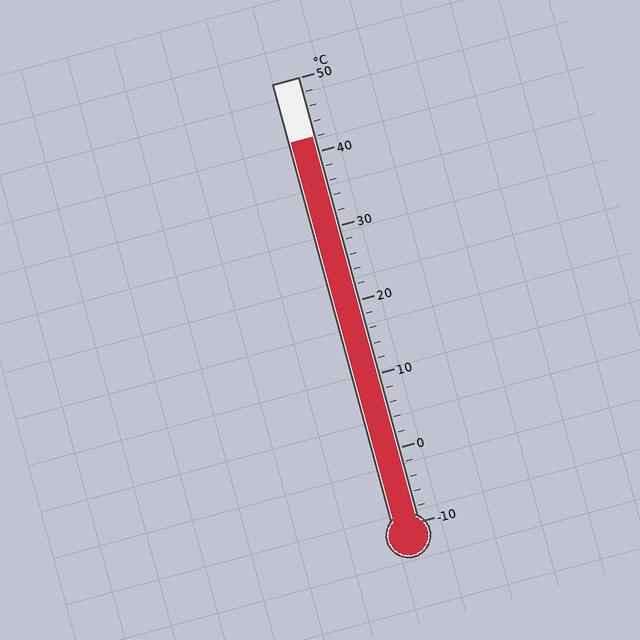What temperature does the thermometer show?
The thermometer shows approximately 42°C.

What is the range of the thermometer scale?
The thermometer scale ranges from -10°C to 50°C.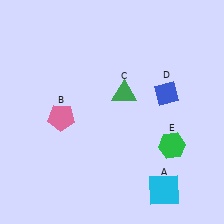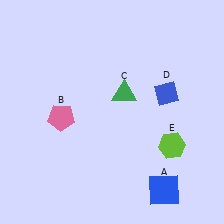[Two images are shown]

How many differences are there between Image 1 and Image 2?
There are 2 differences between the two images.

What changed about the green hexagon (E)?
In Image 1, E is green. In Image 2, it changed to lime.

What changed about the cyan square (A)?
In Image 1, A is cyan. In Image 2, it changed to blue.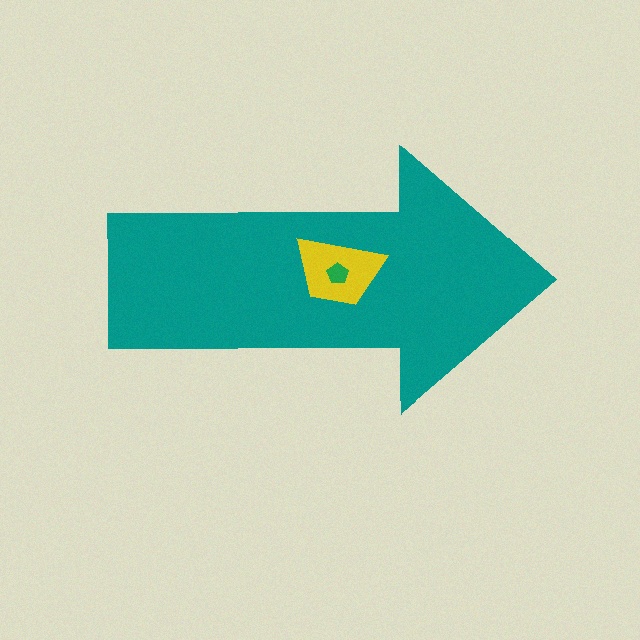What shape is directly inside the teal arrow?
The yellow trapezoid.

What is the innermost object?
The green pentagon.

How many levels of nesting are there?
3.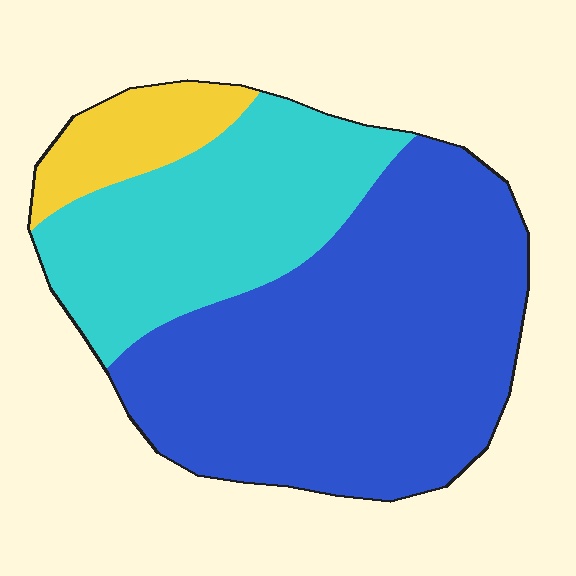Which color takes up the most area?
Blue, at roughly 60%.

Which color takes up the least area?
Yellow, at roughly 10%.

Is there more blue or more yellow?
Blue.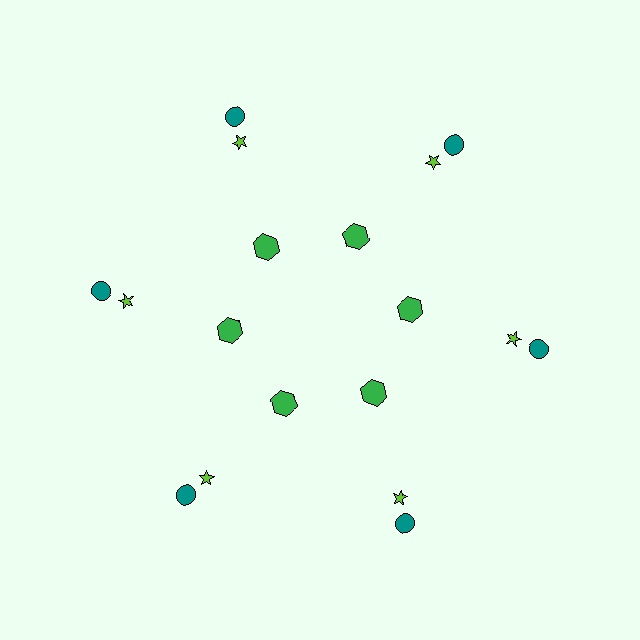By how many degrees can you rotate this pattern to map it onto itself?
The pattern maps onto itself every 60 degrees of rotation.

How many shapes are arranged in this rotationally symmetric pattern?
There are 18 shapes, arranged in 6 groups of 3.